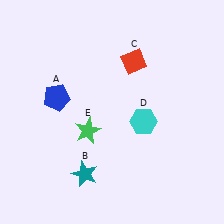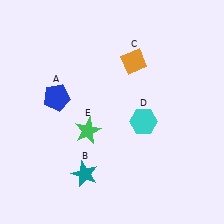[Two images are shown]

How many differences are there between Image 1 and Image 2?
There is 1 difference between the two images.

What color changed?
The diamond (C) changed from red in Image 1 to orange in Image 2.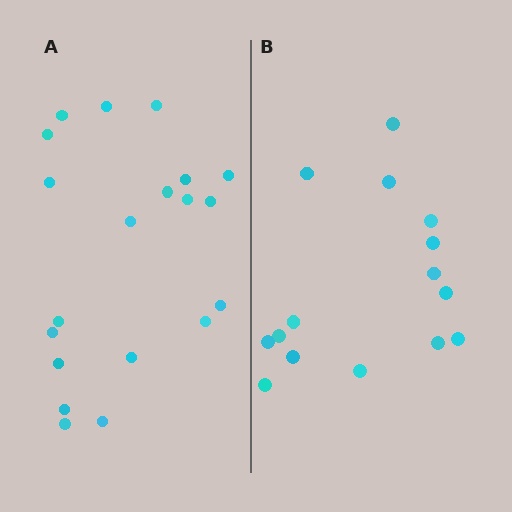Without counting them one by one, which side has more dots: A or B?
Region A (the left region) has more dots.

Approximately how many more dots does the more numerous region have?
Region A has about 5 more dots than region B.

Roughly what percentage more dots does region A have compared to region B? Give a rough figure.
About 35% more.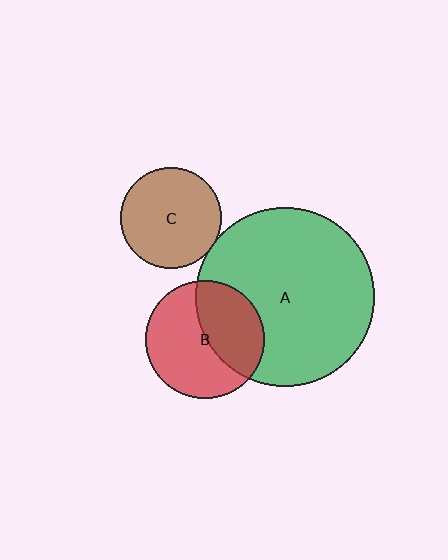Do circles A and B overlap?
Yes.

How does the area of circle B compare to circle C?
Approximately 1.4 times.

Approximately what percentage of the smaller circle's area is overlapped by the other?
Approximately 40%.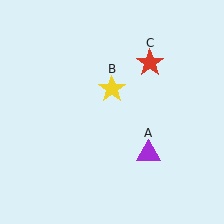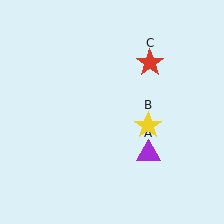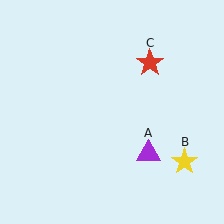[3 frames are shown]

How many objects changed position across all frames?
1 object changed position: yellow star (object B).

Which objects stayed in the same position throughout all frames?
Purple triangle (object A) and red star (object C) remained stationary.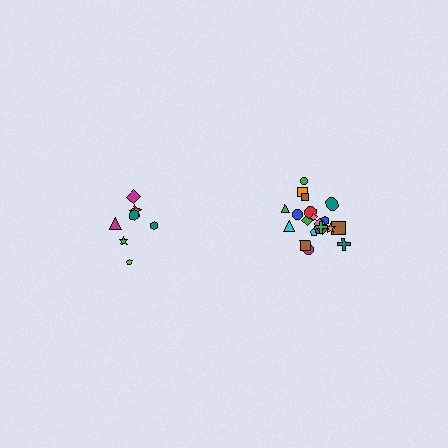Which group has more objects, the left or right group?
The right group.